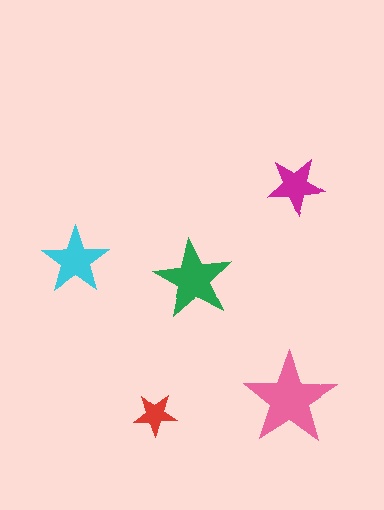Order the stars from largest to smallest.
the pink one, the green one, the cyan one, the magenta one, the red one.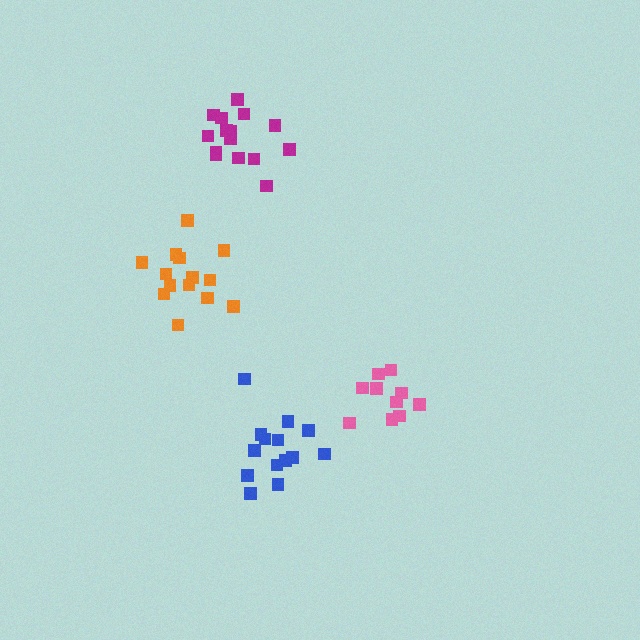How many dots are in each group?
Group 1: 15 dots, Group 2: 14 dots, Group 3: 14 dots, Group 4: 10 dots (53 total).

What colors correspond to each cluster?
The clusters are colored: magenta, orange, blue, pink.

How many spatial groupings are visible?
There are 4 spatial groupings.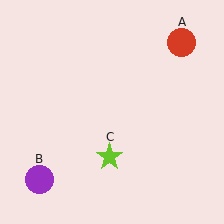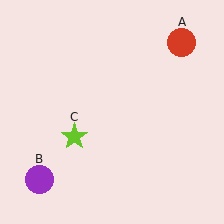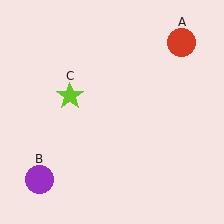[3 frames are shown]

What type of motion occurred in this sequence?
The lime star (object C) rotated clockwise around the center of the scene.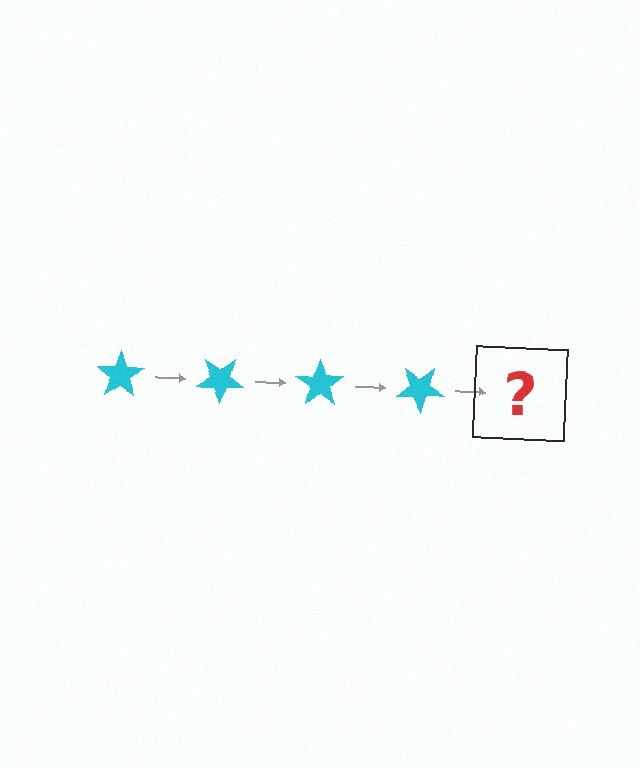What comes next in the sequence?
The next element should be a cyan star rotated 140 degrees.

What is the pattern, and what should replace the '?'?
The pattern is that the star rotates 35 degrees each step. The '?' should be a cyan star rotated 140 degrees.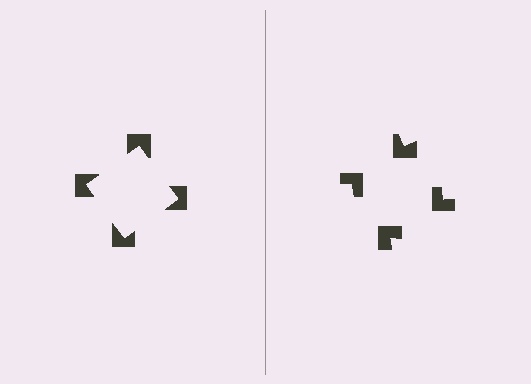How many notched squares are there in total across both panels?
8 — 4 on each side.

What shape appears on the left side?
An illusory square.